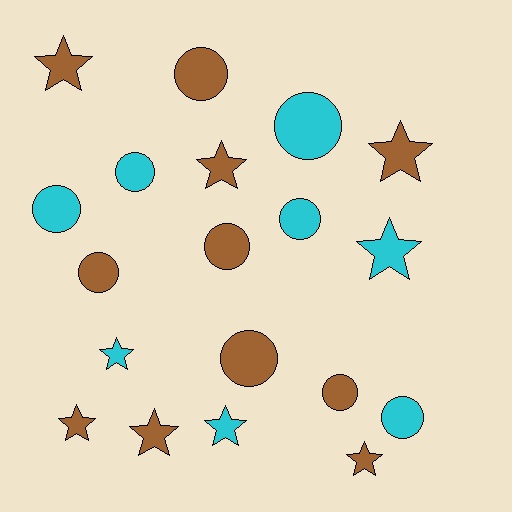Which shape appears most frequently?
Circle, with 10 objects.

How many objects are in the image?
There are 19 objects.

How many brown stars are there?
There are 6 brown stars.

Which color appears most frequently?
Brown, with 11 objects.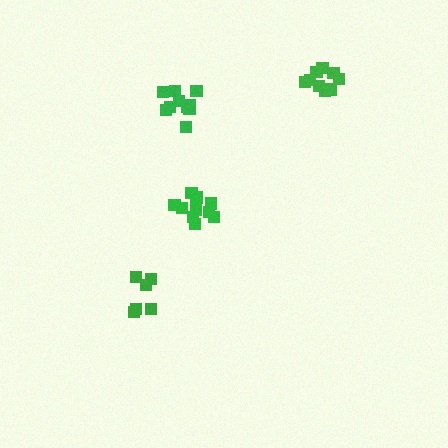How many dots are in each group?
Group 1: 6 dots, Group 2: 10 dots, Group 3: 10 dots, Group 4: 10 dots (36 total).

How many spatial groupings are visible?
There are 4 spatial groupings.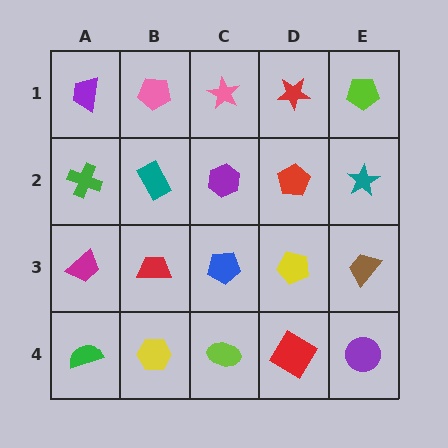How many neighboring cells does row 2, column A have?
3.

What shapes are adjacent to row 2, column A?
A purple trapezoid (row 1, column A), a magenta trapezoid (row 3, column A), a teal rectangle (row 2, column B).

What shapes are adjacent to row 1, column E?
A teal star (row 2, column E), a red star (row 1, column D).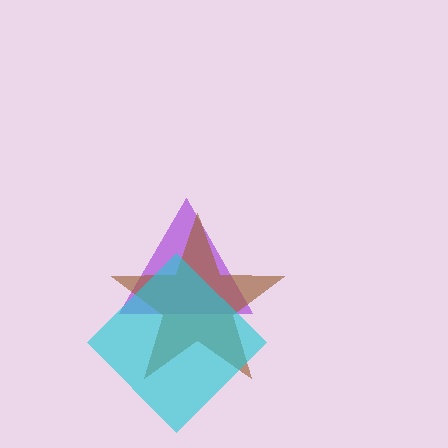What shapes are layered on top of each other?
The layered shapes are: a purple triangle, a brown star, a cyan diamond.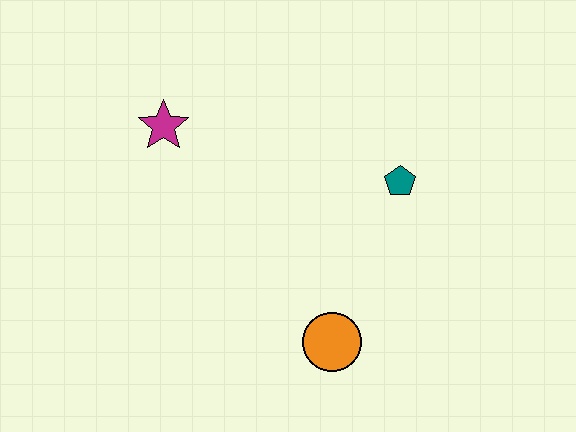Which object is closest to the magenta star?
The teal pentagon is closest to the magenta star.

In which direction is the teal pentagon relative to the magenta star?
The teal pentagon is to the right of the magenta star.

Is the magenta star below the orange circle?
No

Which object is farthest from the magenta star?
The orange circle is farthest from the magenta star.